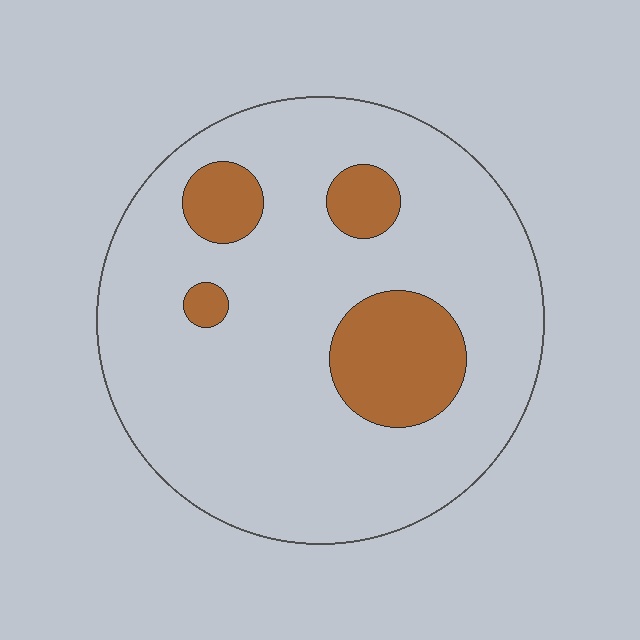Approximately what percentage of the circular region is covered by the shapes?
Approximately 15%.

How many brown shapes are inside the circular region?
4.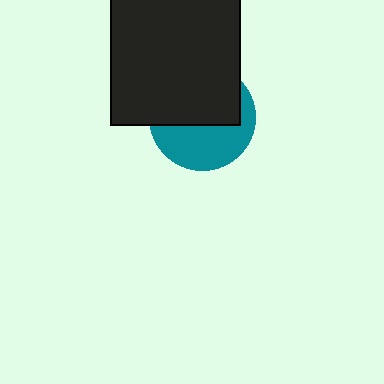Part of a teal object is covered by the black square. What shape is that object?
It is a circle.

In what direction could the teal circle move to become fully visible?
The teal circle could move down. That would shift it out from behind the black square entirely.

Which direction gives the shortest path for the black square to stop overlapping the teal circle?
Moving up gives the shortest separation.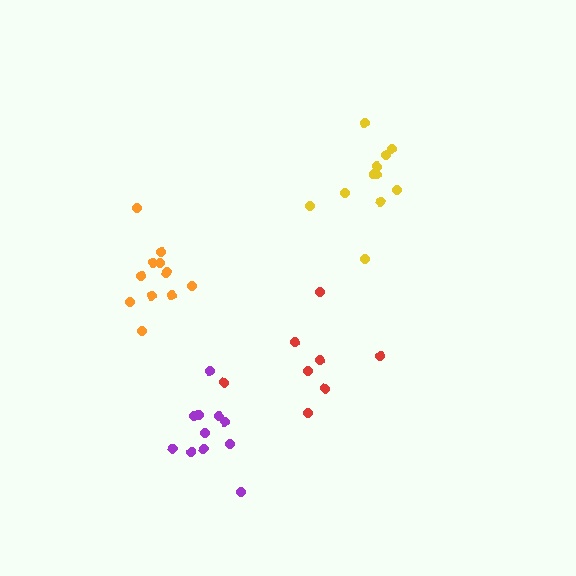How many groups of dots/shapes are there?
There are 4 groups.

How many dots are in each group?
Group 1: 11 dots, Group 2: 8 dots, Group 3: 11 dots, Group 4: 11 dots (41 total).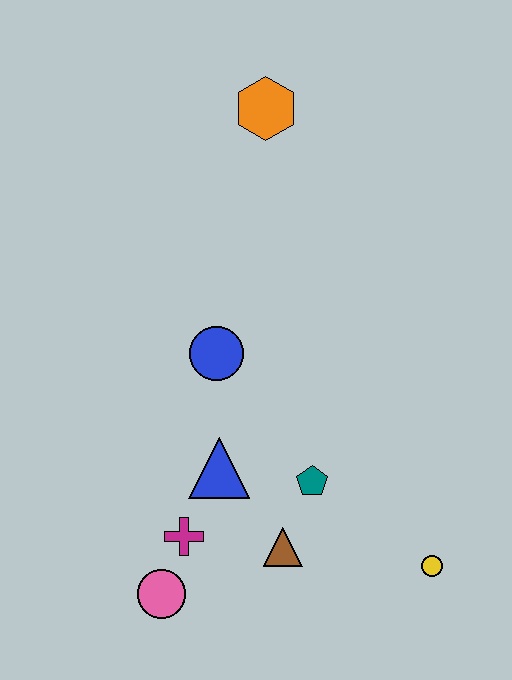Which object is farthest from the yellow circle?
The orange hexagon is farthest from the yellow circle.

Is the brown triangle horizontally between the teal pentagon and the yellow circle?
No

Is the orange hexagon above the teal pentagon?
Yes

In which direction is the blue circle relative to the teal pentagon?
The blue circle is above the teal pentagon.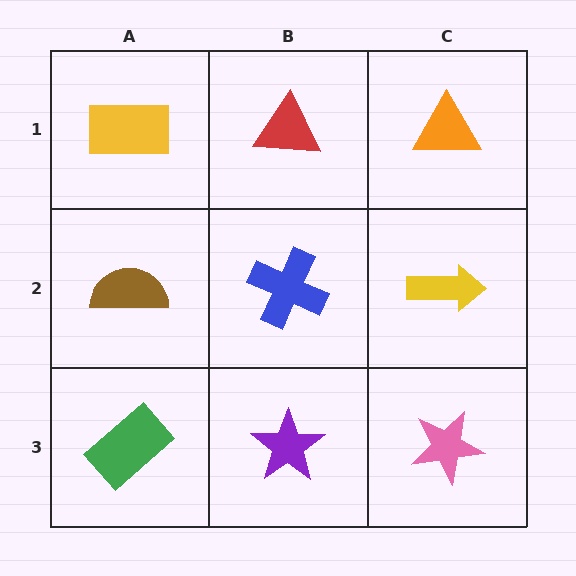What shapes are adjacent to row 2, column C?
An orange triangle (row 1, column C), a pink star (row 3, column C), a blue cross (row 2, column B).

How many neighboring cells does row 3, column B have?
3.